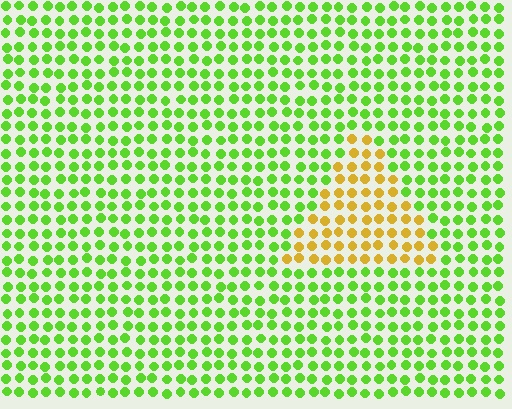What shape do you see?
I see a triangle.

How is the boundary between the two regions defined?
The boundary is defined purely by a slight shift in hue (about 57 degrees). Spacing, size, and orientation are identical on both sides.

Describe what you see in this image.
The image is filled with small lime elements in a uniform arrangement. A triangle-shaped region is visible where the elements are tinted to a slightly different hue, forming a subtle color boundary.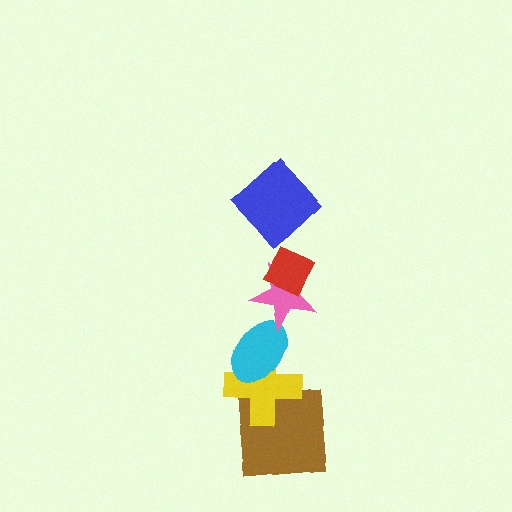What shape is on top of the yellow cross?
The cyan ellipse is on top of the yellow cross.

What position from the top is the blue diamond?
The blue diamond is 1st from the top.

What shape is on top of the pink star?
The red diamond is on top of the pink star.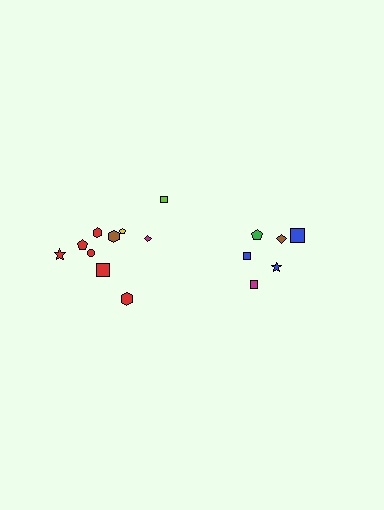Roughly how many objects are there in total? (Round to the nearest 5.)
Roughly 15 objects in total.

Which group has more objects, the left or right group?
The left group.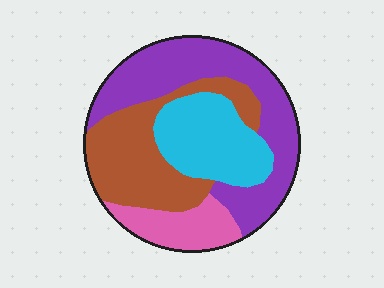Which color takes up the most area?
Purple, at roughly 35%.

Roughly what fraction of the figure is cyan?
Cyan takes up between a sixth and a third of the figure.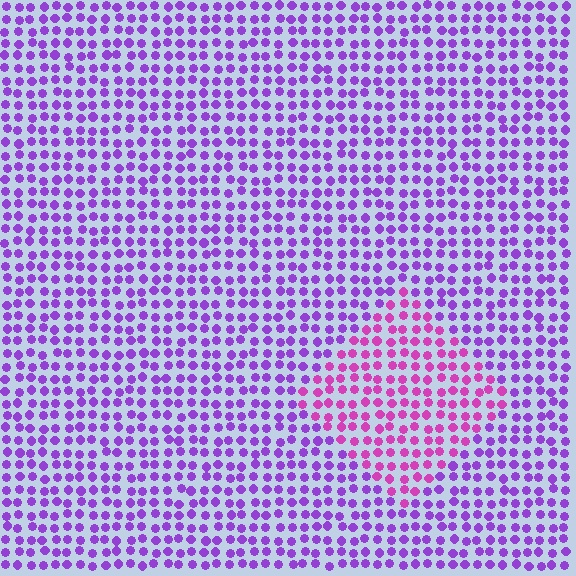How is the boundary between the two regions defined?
The boundary is defined purely by a slight shift in hue (about 37 degrees). Spacing, size, and orientation are identical on both sides.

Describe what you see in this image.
The image is filled with small purple elements in a uniform arrangement. A diamond-shaped region is visible where the elements are tinted to a slightly different hue, forming a subtle color boundary.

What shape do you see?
I see a diamond.